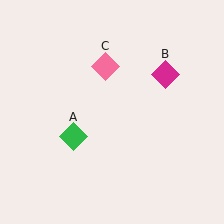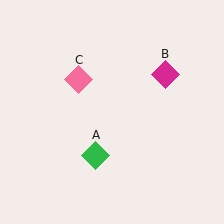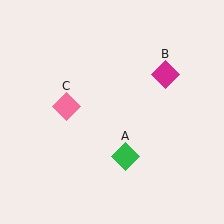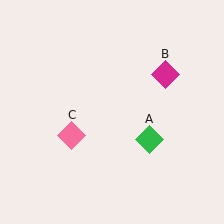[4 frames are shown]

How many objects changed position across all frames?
2 objects changed position: green diamond (object A), pink diamond (object C).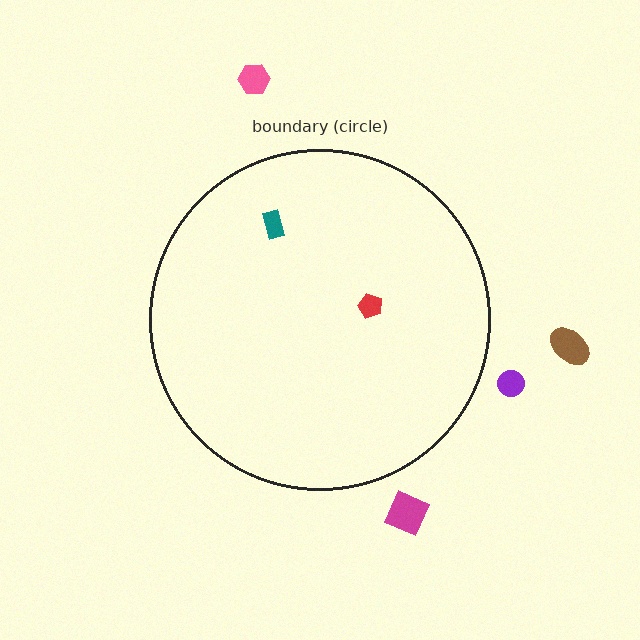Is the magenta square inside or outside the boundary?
Outside.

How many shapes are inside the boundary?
2 inside, 4 outside.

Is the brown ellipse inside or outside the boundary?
Outside.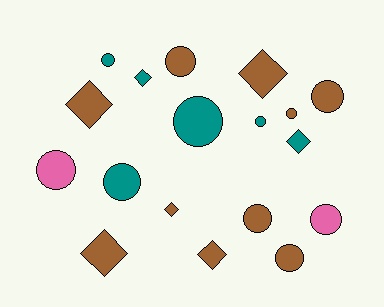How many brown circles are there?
There are 5 brown circles.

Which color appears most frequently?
Brown, with 10 objects.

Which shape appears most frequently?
Circle, with 11 objects.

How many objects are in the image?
There are 18 objects.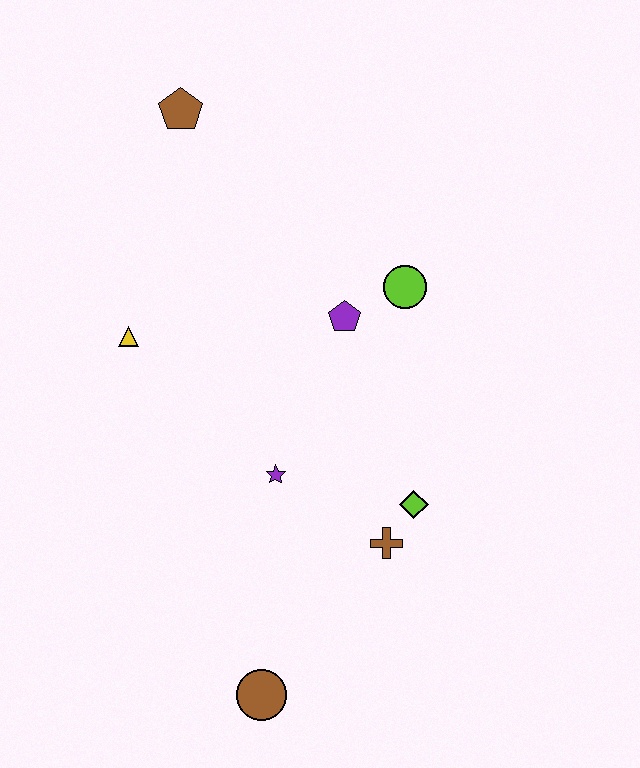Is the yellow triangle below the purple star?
No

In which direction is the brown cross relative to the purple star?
The brown cross is to the right of the purple star.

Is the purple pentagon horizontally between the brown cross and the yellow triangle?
Yes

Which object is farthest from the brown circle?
The brown pentagon is farthest from the brown circle.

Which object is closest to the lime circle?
The purple pentagon is closest to the lime circle.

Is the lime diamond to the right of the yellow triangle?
Yes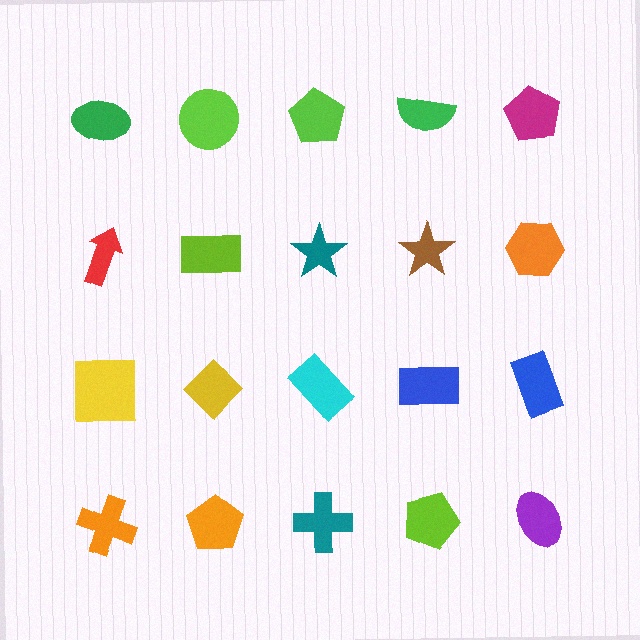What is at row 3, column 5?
A blue rectangle.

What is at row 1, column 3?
A lime pentagon.